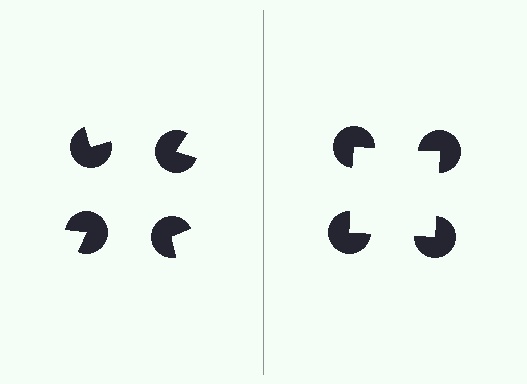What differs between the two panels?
The pac-man discs are positioned identically on both sides; only the wedge orientations differ. On the right they align to a square; on the left they are misaligned.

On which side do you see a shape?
An illusory square appears on the right side. On the left side the wedge cuts are rotated, so no coherent shape forms.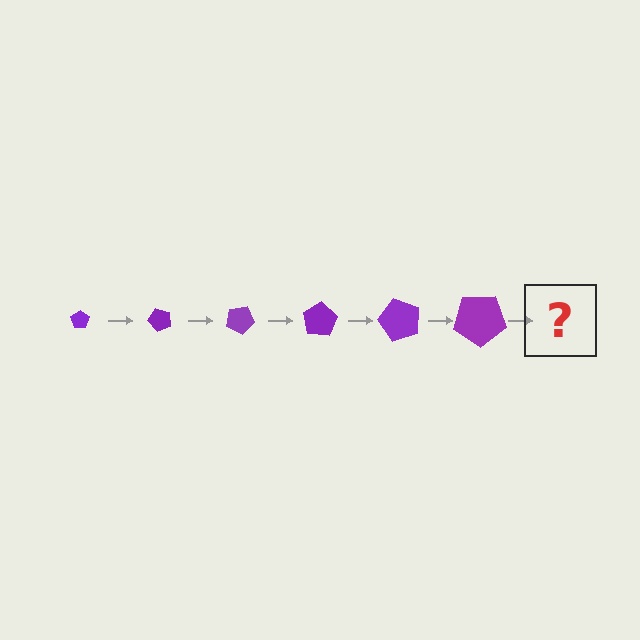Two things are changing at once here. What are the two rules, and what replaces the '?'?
The two rules are that the pentagon grows larger each step and it rotates 50 degrees each step. The '?' should be a pentagon, larger than the previous one and rotated 300 degrees from the start.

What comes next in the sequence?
The next element should be a pentagon, larger than the previous one and rotated 300 degrees from the start.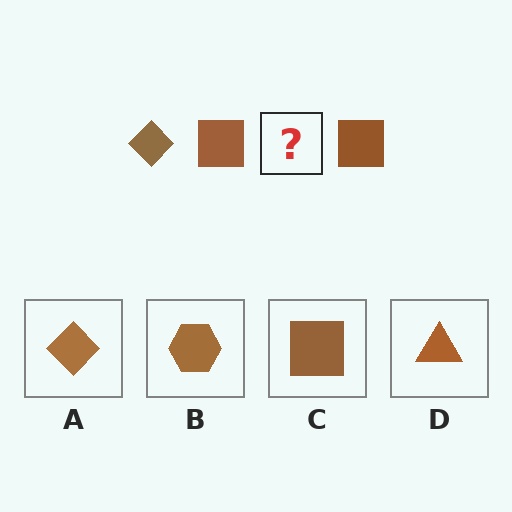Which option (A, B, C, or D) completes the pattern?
A.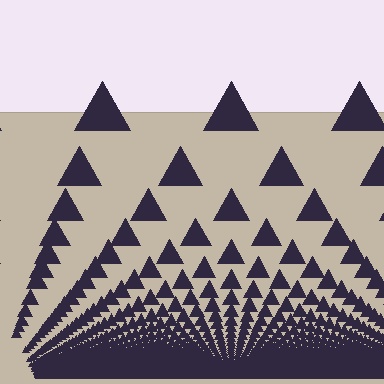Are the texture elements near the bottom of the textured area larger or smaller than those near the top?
Smaller. The gradient is inverted — elements near the bottom are smaller and denser.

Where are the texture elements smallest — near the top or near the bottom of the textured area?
Near the bottom.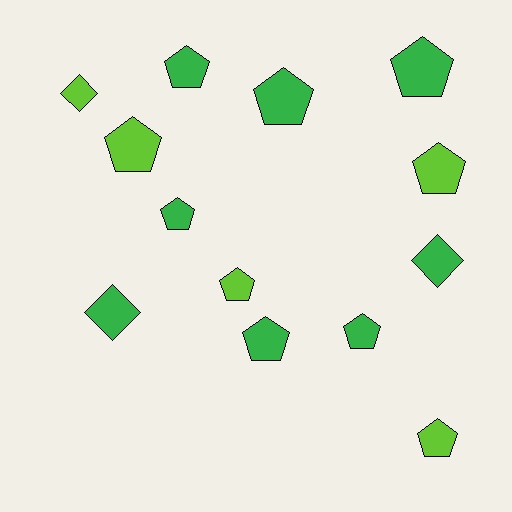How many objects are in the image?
There are 13 objects.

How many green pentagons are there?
There are 6 green pentagons.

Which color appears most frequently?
Green, with 8 objects.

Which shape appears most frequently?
Pentagon, with 10 objects.